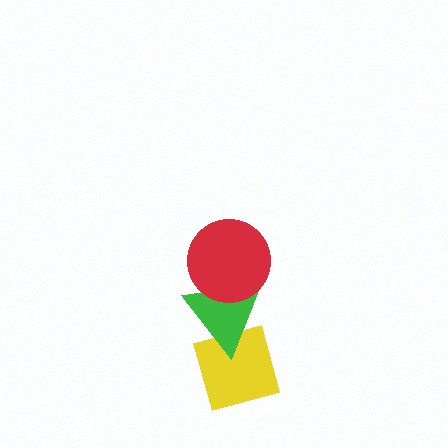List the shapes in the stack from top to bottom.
From top to bottom: the red circle, the green triangle, the yellow diamond.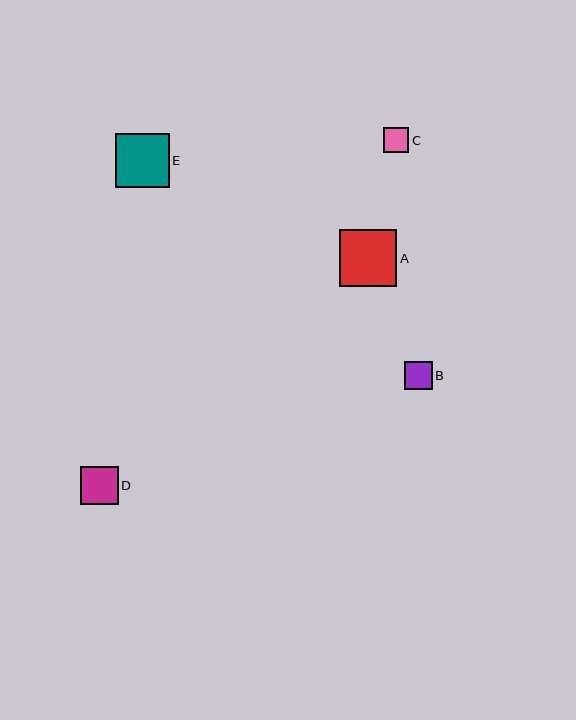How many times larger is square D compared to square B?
Square D is approximately 1.4 times the size of square B.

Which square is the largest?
Square A is the largest with a size of approximately 57 pixels.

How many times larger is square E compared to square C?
Square E is approximately 2.2 times the size of square C.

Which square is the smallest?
Square C is the smallest with a size of approximately 25 pixels.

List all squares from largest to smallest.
From largest to smallest: A, E, D, B, C.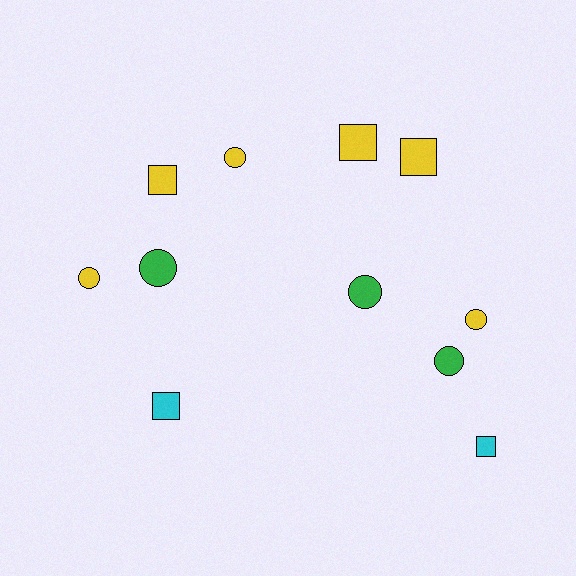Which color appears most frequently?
Yellow, with 6 objects.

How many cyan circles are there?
There are no cyan circles.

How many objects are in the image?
There are 11 objects.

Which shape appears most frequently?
Circle, with 6 objects.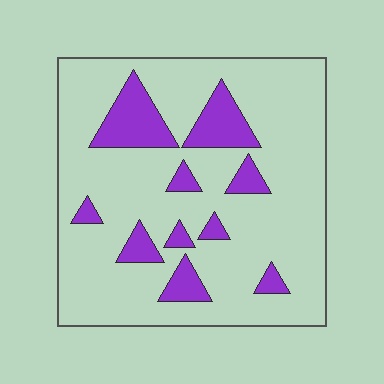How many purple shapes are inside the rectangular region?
10.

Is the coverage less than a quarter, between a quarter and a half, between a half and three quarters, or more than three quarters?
Less than a quarter.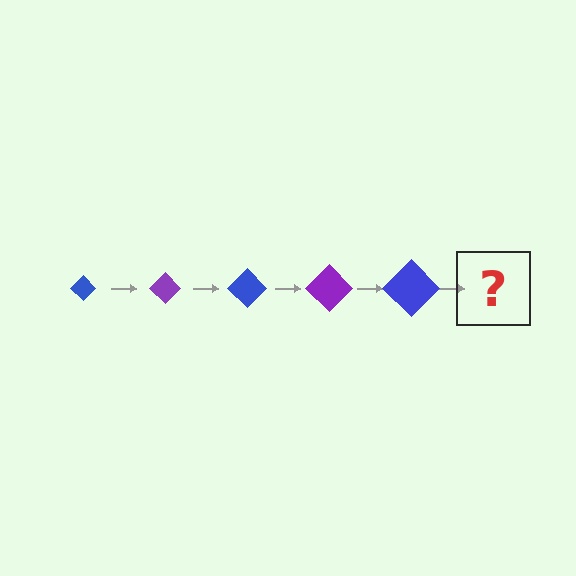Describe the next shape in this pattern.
It should be a purple diamond, larger than the previous one.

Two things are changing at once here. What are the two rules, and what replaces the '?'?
The two rules are that the diamond grows larger each step and the color cycles through blue and purple. The '?' should be a purple diamond, larger than the previous one.